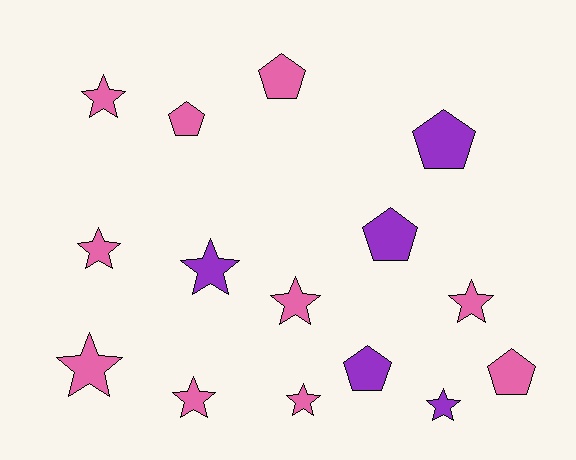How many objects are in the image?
There are 15 objects.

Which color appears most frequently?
Pink, with 10 objects.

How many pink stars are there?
There are 7 pink stars.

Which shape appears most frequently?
Star, with 9 objects.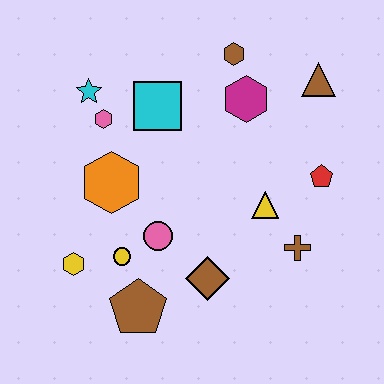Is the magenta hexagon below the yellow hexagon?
No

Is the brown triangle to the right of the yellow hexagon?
Yes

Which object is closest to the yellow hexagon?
The yellow circle is closest to the yellow hexagon.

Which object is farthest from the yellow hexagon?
The brown triangle is farthest from the yellow hexagon.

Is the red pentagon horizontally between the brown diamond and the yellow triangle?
No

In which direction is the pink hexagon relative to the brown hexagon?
The pink hexagon is to the left of the brown hexagon.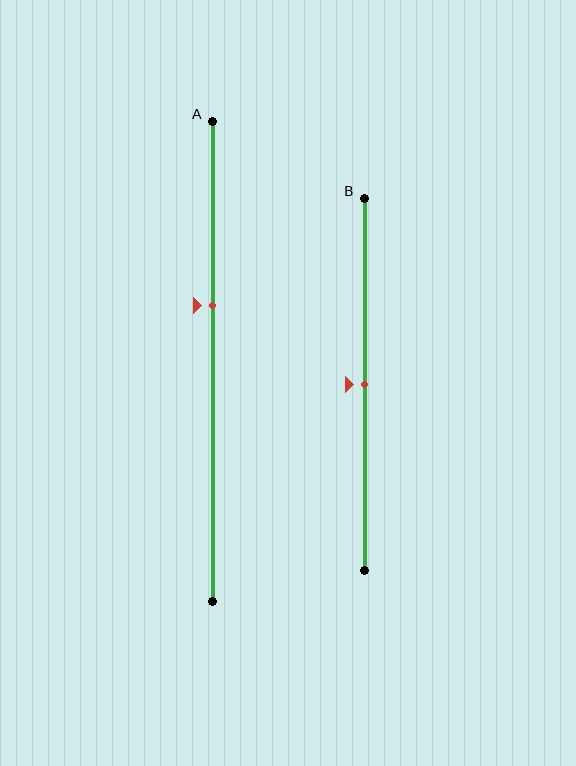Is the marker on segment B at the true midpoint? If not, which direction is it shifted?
Yes, the marker on segment B is at the true midpoint.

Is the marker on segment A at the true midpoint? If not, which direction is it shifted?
No, the marker on segment A is shifted upward by about 12% of the segment length.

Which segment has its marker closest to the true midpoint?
Segment B has its marker closest to the true midpoint.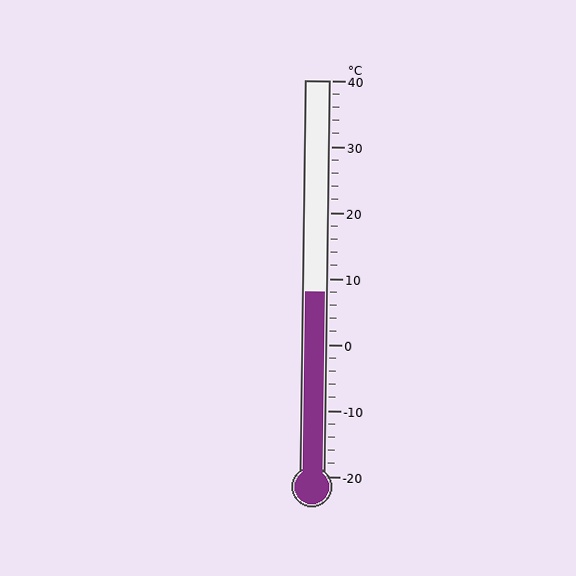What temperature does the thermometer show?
The thermometer shows approximately 8°C.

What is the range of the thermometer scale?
The thermometer scale ranges from -20°C to 40°C.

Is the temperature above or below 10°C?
The temperature is below 10°C.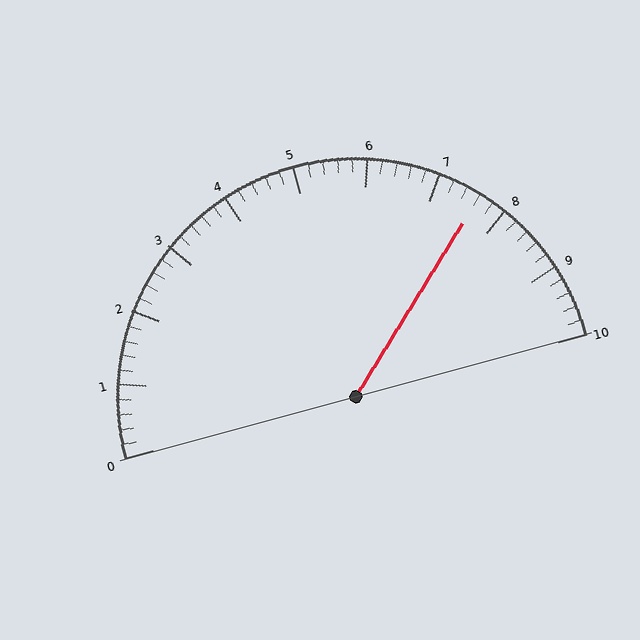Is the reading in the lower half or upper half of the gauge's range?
The reading is in the upper half of the range (0 to 10).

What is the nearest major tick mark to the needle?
The nearest major tick mark is 8.